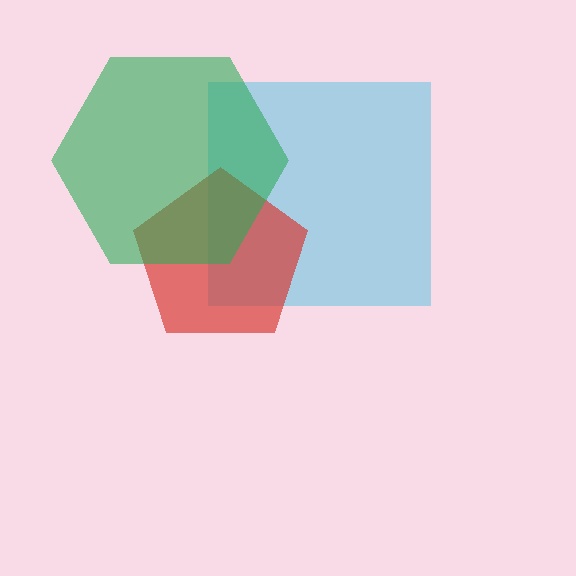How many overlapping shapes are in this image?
There are 3 overlapping shapes in the image.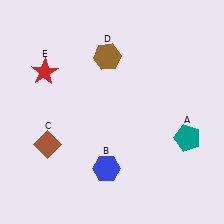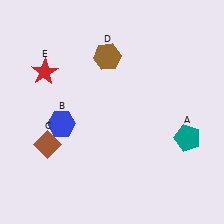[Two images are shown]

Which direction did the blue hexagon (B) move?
The blue hexagon (B) moved up.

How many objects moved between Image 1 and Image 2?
1 object moved between the two images.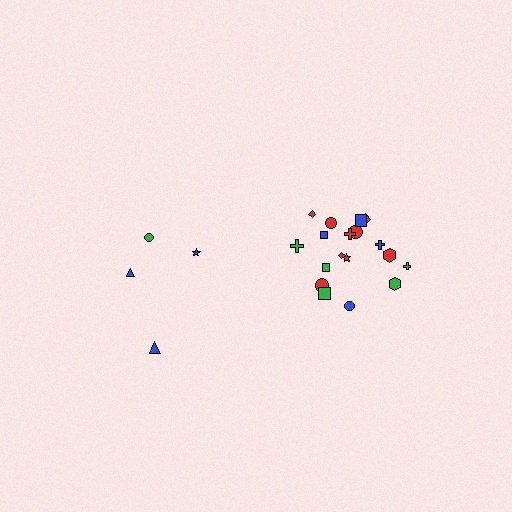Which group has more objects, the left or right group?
The right group.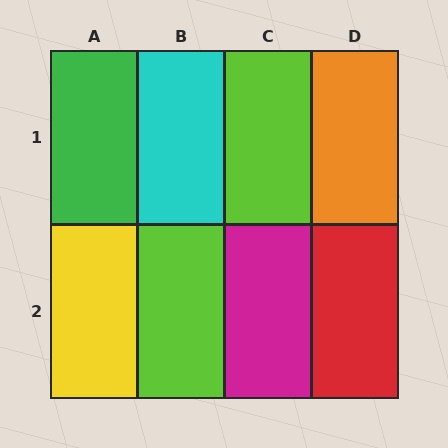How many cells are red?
1 cell is red.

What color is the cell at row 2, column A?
Yellow.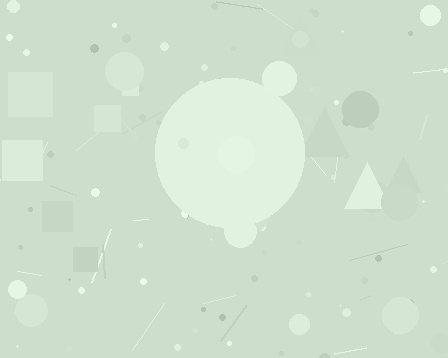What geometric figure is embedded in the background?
A circle is embedded in the background.